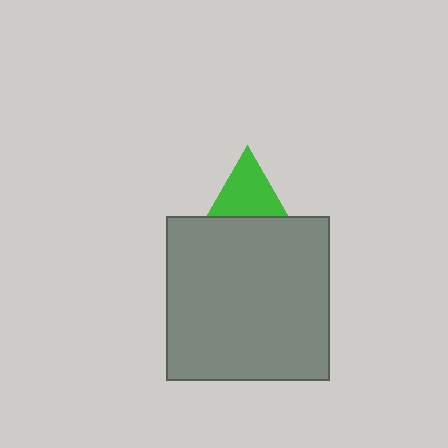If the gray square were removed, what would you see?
You would see the complete green triangle.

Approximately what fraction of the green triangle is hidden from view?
Roughly 58% of the green triangle is hidden behind the gray square.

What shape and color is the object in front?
The object in front is a gray square.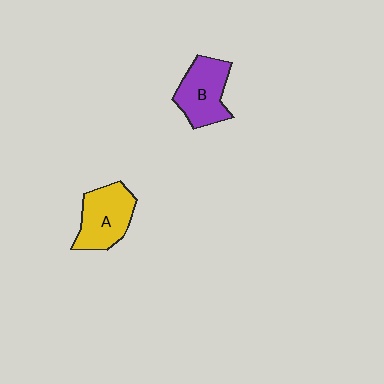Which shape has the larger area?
Shape A (yellow).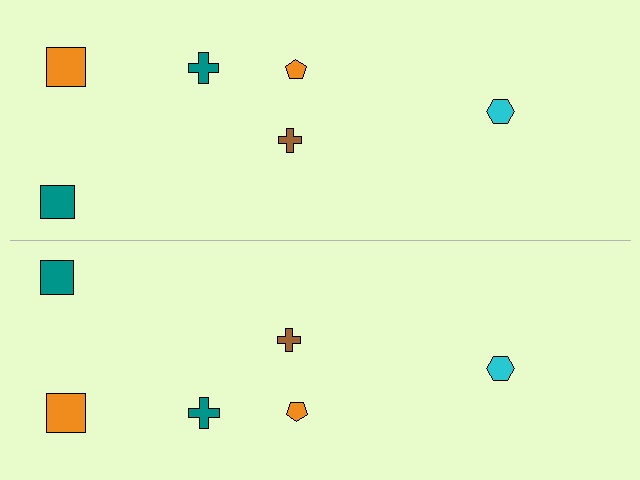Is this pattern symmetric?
Yes, this pattern has bilateral (reflection) symmetry.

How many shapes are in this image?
There are 12 shapes in this image.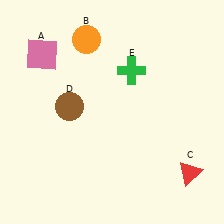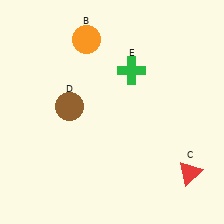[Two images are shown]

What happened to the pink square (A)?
The pink square (A) was removed in Image 2. It was in the top-left area of Image 1.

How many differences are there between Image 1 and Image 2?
There is 1 difference between the two images.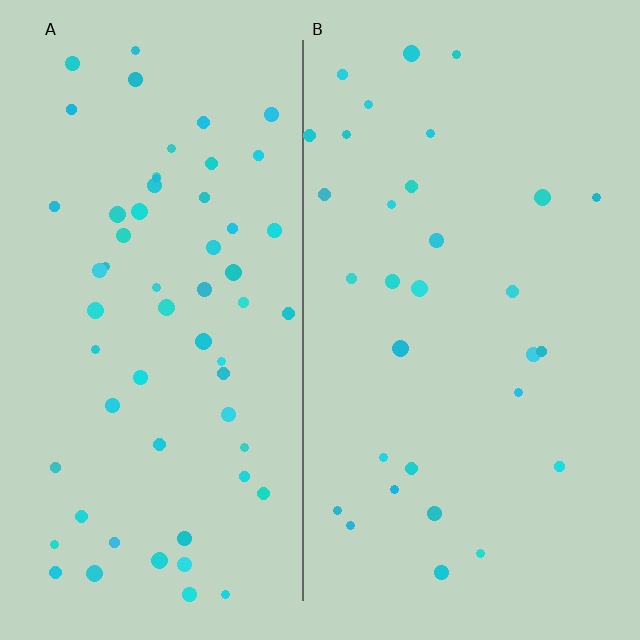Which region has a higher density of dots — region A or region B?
A (the left).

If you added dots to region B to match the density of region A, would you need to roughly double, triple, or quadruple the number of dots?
Approximately double.